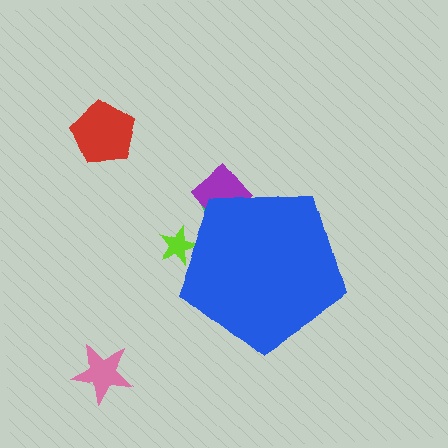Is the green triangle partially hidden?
Yes, the green triangle is partially hidden behind the blue pentagon.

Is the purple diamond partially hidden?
Yes, the purple diamond is partially hidden behind the blue pentagon.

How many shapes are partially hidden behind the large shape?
3 shapes are partially hidden.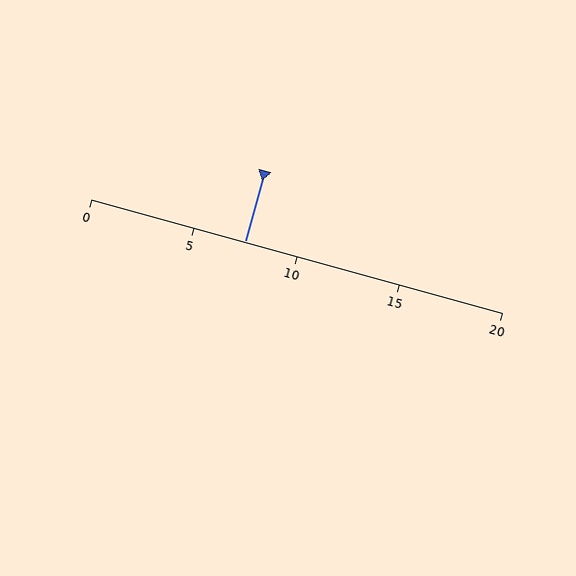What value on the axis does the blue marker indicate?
The marker indicates approximately 7.5.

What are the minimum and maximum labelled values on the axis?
The axis runs from 0 to 20.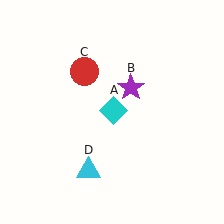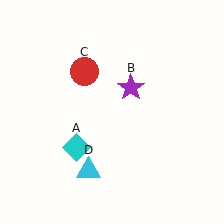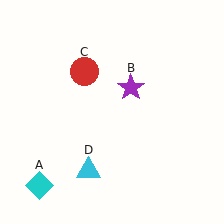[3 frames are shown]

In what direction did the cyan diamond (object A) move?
The cyan diamond (object A) moved down and to the left.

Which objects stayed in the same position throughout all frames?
Purple star (object B) and red circle (object C) and cyan triangle (object D) remained stationary.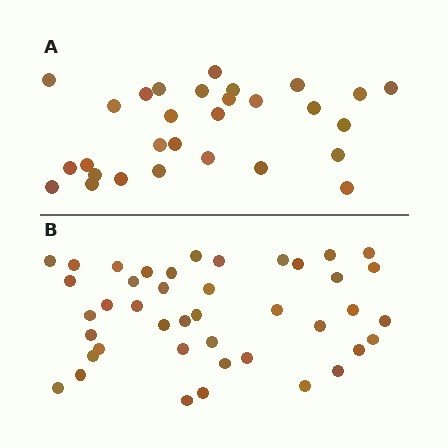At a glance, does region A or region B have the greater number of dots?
Region B (the bottom region) has more dots.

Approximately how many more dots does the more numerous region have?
Region B has approximately 15 more dots than region A.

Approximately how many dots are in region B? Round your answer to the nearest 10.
About 40 dots. (The exact count is 42, which rounds to 40.)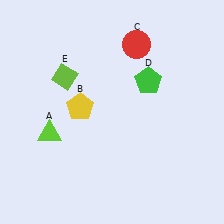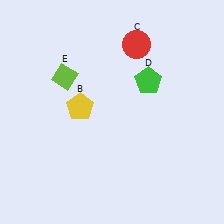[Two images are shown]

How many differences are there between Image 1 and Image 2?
There is 1 difference between the two images.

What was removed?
The lime triangle (A) was removed in Image 2.